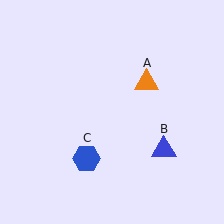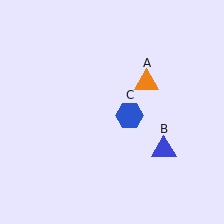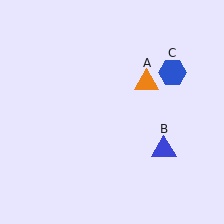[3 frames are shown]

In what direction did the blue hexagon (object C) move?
The blue hexagon (object C) moved up and to the right.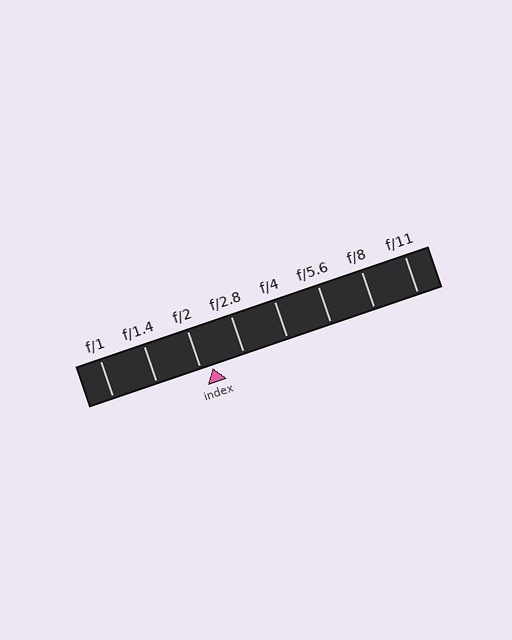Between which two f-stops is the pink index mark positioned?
The index mark is between f/2 and f/2.8.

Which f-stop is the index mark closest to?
The index mark is closest to f/2.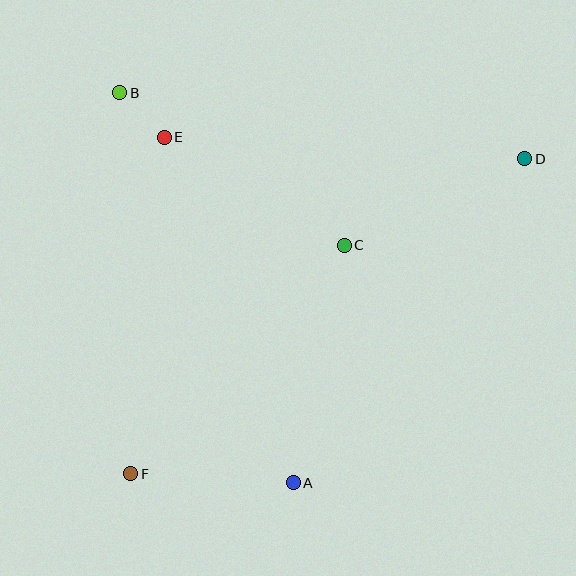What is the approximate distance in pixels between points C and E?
The distance between C and E is approximately 210 pixels.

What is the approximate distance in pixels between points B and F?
The distance between B and F is approximately 381 pixels.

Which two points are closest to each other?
Points B and E are closest to each other.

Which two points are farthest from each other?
Points D and F are farthest from each other.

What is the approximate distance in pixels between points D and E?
The distance between D and E is approximately 361 pixels.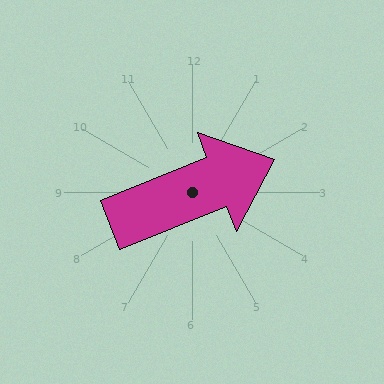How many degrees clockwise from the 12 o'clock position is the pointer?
Approximately 68 degrees.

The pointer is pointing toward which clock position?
Roughly 2 o'clock.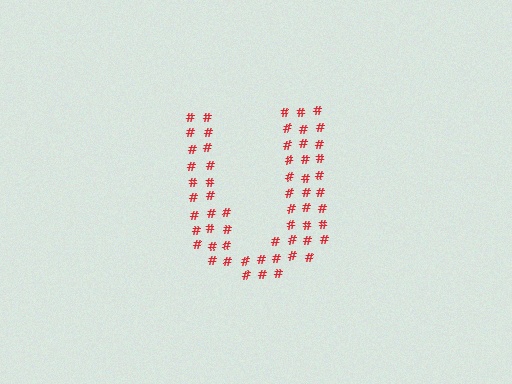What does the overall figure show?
The overall figure shows the letter U.